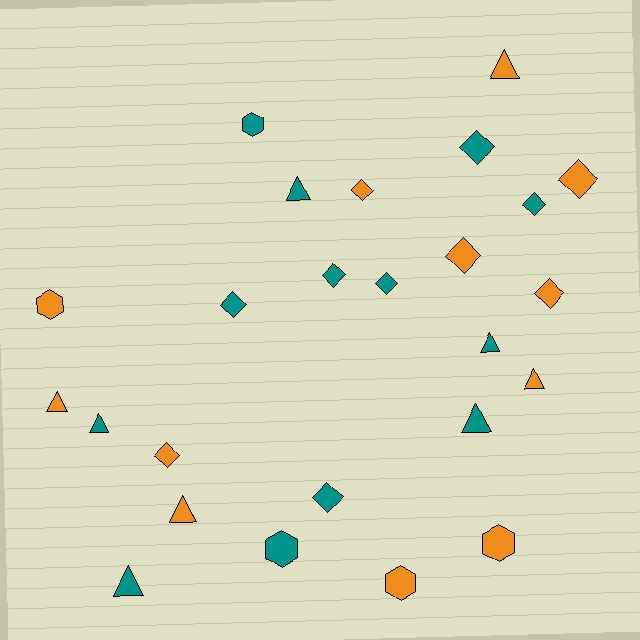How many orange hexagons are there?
There are 3 orange hexagons.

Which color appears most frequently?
Teal, with 13 objects.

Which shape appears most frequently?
Diamond, with 11 objects.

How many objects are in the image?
There are 25 objects.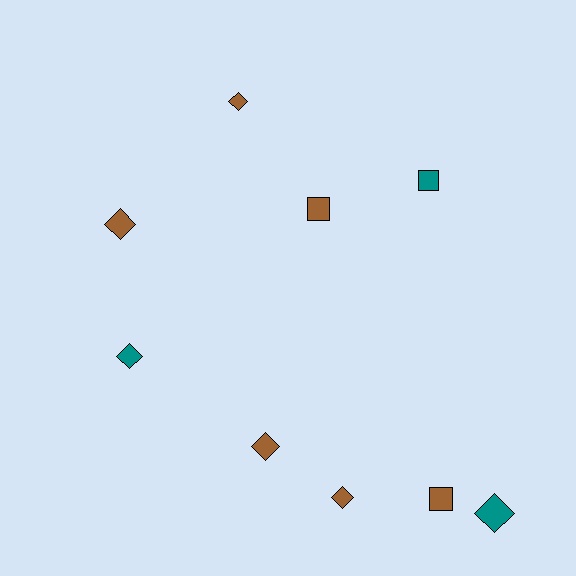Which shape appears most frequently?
Diamond, with 6 objects.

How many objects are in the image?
There are 9 objects.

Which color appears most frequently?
Brown, with 6 objects.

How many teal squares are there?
There is 1 teal square.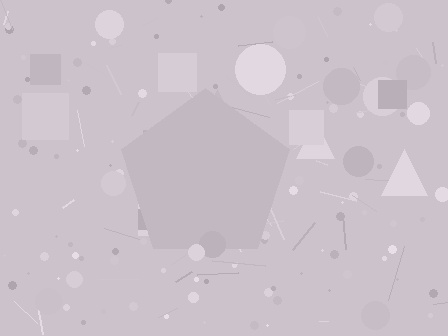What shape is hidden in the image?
A pentagon is hidden in the image.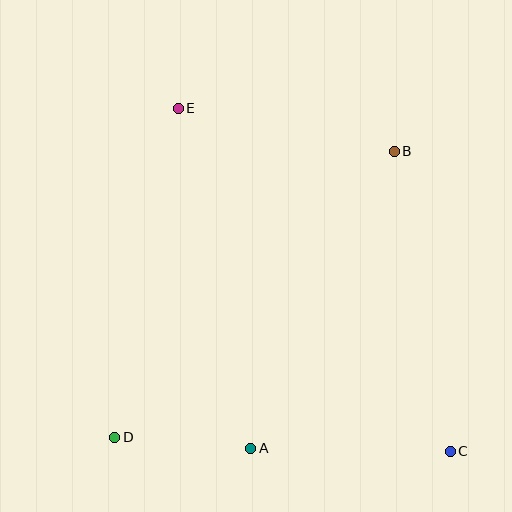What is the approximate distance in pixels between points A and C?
The distance between A and C is approximately 200 pixels.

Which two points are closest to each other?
Points A and D are closest to each other.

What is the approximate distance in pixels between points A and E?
The distance between A and E is approximately 347 pixels.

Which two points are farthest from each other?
Points C and E are farthest from each other.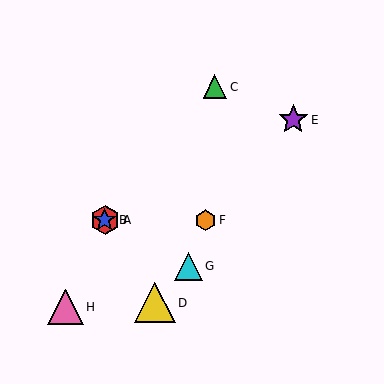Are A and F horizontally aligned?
Yes, both are at y≈220.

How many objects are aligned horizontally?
3 objects (A, B, F) are aligned horizontally.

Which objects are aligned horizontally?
Objects A, B, F are aligned horizontally.